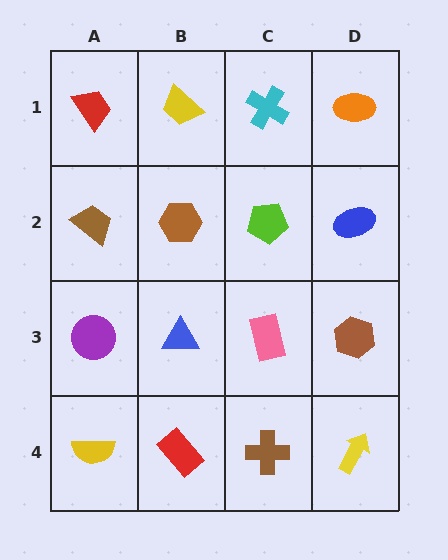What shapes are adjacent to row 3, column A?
A brown trapezoid (row 2, column A), a yellow semicircle (row 4, column A), a blue triangle (row 3, column B).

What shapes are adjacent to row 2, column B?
A yellow trapezoid (row 1, column B), a blue triangle (row 3, column B), a brown trapezoid (row 2, column A), a lime pentagon (row 2, column C).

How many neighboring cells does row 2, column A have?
3.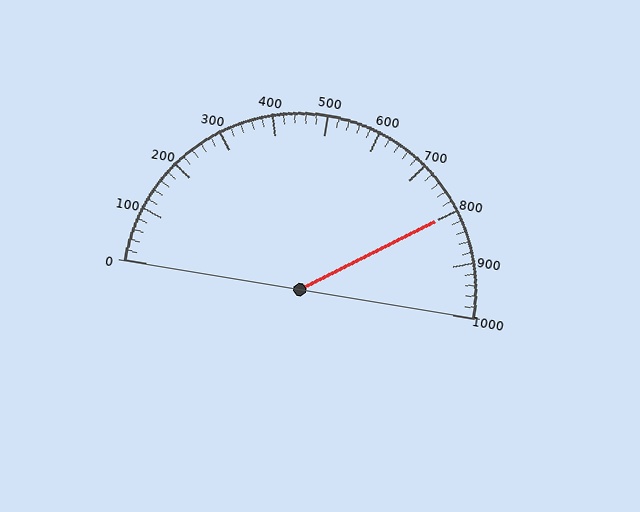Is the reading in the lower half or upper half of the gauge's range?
The reading is in the upper half of the range (0 to 1000).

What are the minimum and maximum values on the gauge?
The gauge ranges from 0 to 1000.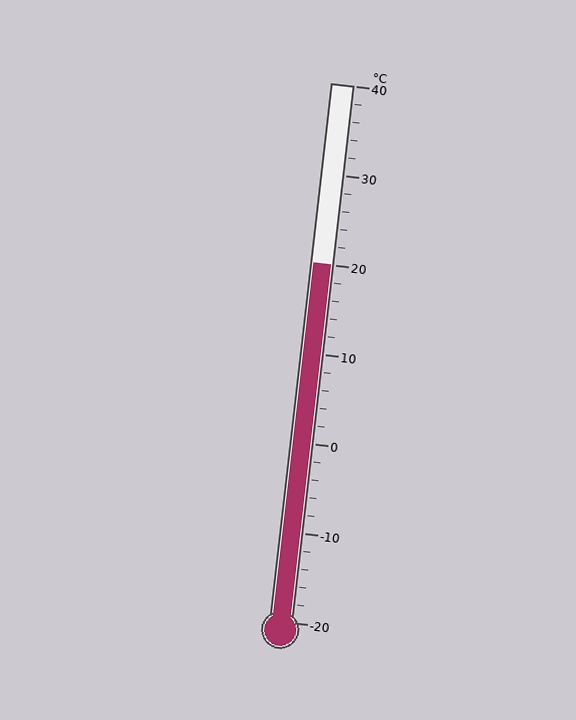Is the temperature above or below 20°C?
The temperature is at 20°C.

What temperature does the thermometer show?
The thermometer shows approximately 20°C.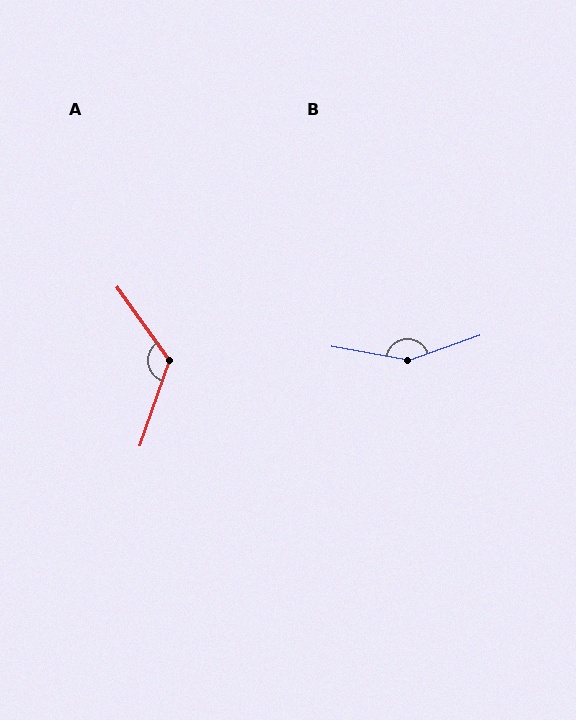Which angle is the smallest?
A, at approximately 126 degrees.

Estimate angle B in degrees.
Approximately 151 degrees.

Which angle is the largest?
B, at approximately 151 degrees.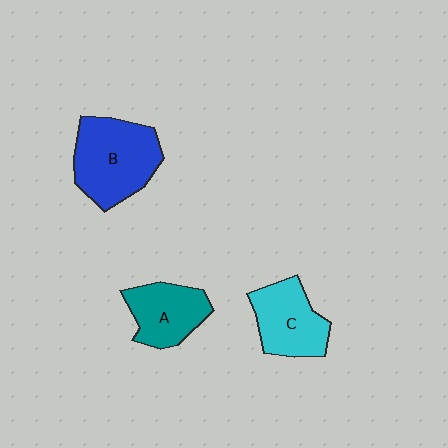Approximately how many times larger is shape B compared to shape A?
Approximately 1.5 times.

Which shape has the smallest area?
Shape A (teal).